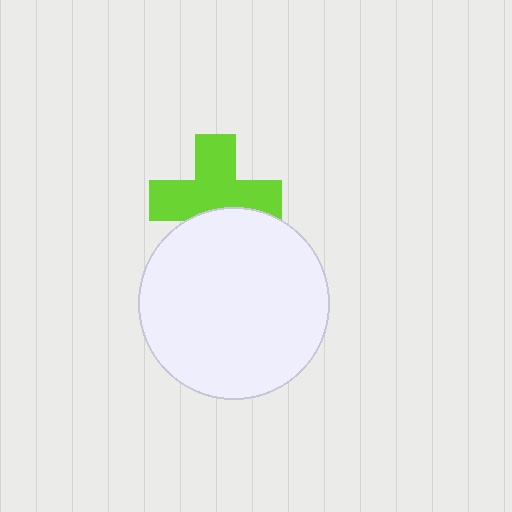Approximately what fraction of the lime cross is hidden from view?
Roughly 31% of the lime cross is hidden behind the white circle.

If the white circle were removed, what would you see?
You would see the complete lime cross.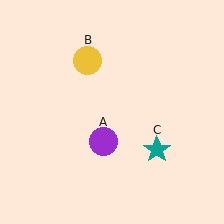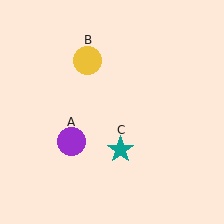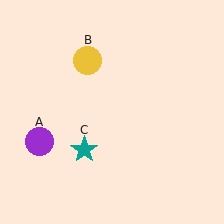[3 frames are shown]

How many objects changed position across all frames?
2 objects changed position: purple circle (object A), teal star (object C).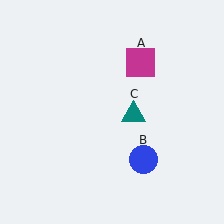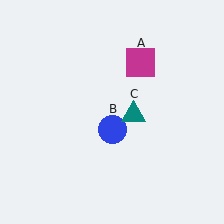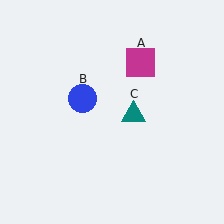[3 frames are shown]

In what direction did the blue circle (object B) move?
The blue circle (object B) moved up and to the left.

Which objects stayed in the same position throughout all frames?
Magenta square (object A) and teal triangle (object C) remained stationary.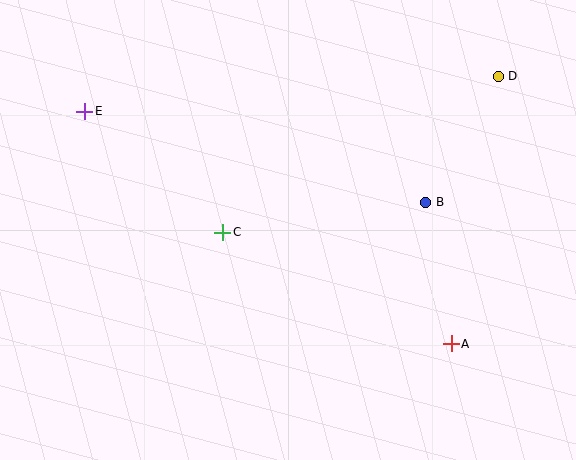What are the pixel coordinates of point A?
Point A is at (451, 344).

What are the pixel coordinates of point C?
Point C is at (223, 232).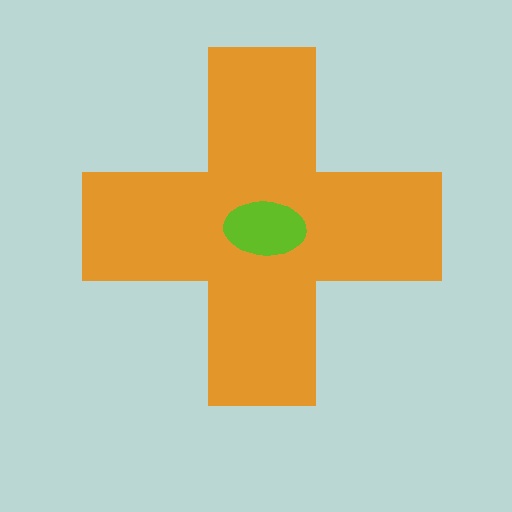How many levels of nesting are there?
2.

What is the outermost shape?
The orange cross.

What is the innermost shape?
The lime ellipse.